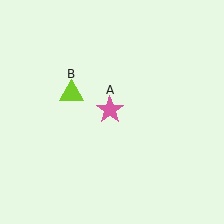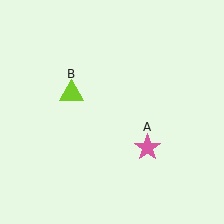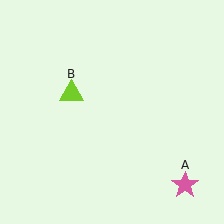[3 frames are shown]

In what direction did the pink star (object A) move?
The pink star (object A) moved down and to the right.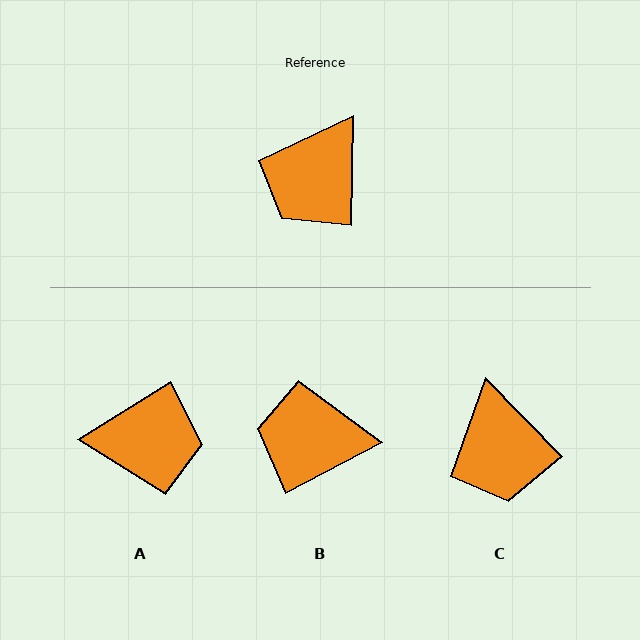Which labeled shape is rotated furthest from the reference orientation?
A, about 123 degrees away.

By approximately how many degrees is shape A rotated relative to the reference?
Approximately 123 degrees counter-clockwise.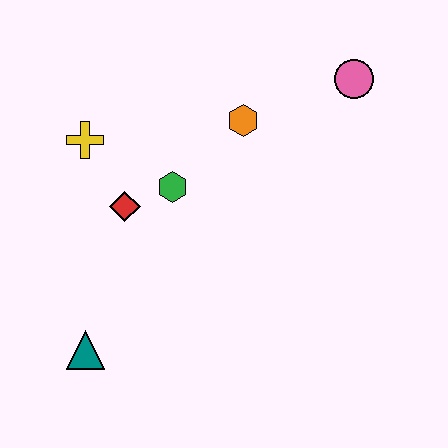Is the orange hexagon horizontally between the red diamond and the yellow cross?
No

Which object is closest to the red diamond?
The green hexagon is closest to the red diamond.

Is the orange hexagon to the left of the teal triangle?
No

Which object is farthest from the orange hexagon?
The teal triangle is farthest from the orange hexagon.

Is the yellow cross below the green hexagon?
No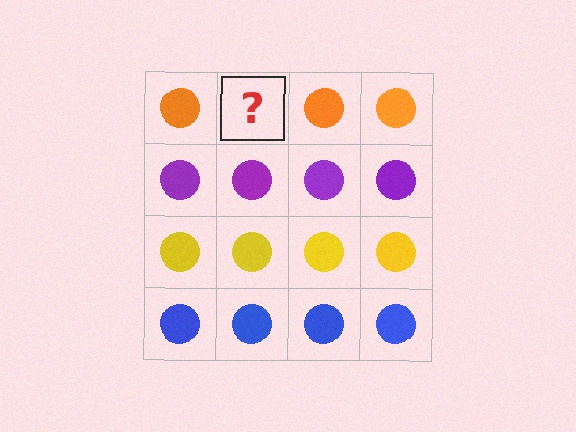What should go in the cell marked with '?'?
The missing cell should contain an orange circle.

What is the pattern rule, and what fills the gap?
The rule is that each row has a consistent color. The gap should be filled with an orange circle.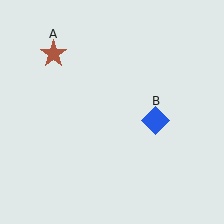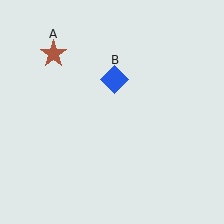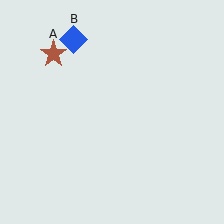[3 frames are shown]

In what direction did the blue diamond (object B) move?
The blue diamond (object B) moved up and to the left.